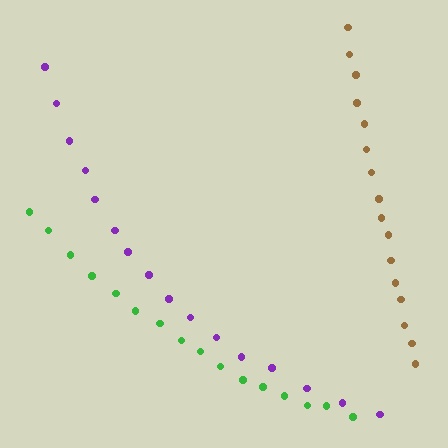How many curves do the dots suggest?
There are 3 distinct paths.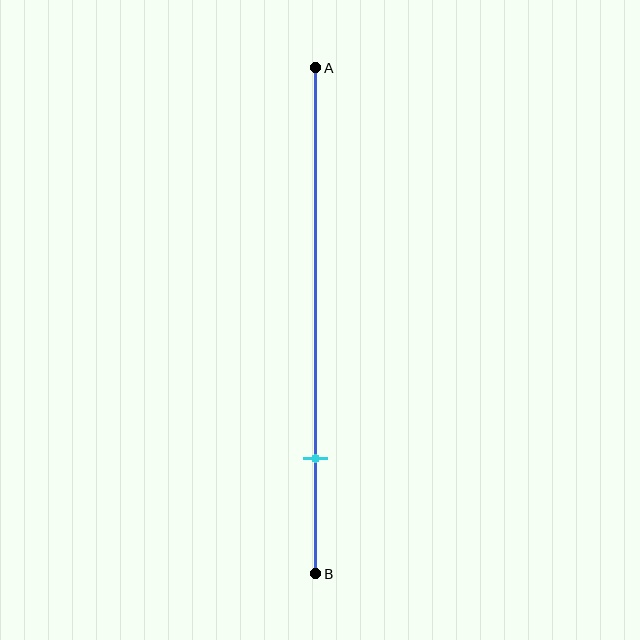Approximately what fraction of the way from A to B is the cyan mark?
The cyan mark is approximately 75% of the way from A to B.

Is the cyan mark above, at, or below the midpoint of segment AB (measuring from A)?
The cyan mark is below the midpoint of segment AB.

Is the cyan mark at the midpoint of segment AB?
No, the mark is at about 75% from A, not at the 50% midpoint.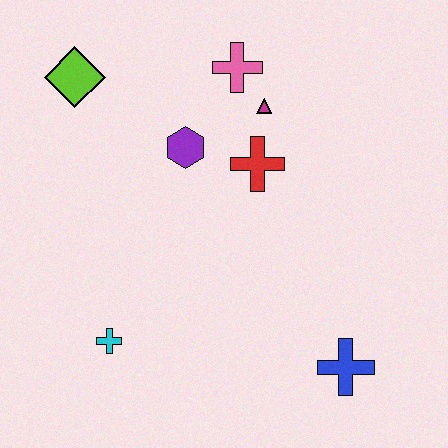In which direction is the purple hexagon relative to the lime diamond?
The purple hexagon is to the right of the lime diamond.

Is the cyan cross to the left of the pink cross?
Yes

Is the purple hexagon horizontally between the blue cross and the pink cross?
No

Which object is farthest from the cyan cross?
The pink cross is farthest from the cyan cross.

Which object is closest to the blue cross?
The red cross is closest to the blue cross.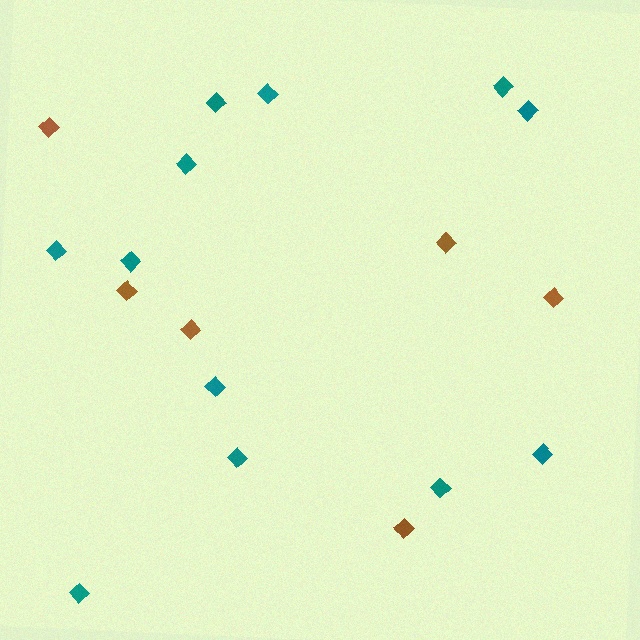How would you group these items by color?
There are 2 groups: one group of brown diamonds (6) and one group of teal diamonds (12).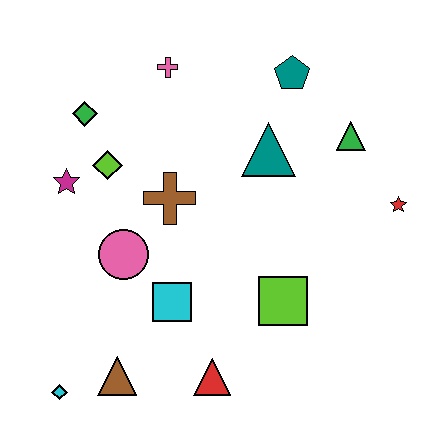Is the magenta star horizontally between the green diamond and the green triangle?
No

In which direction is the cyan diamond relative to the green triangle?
The cyan diamond is to the left of the green triangle.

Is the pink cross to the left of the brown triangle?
No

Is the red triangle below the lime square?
Yes